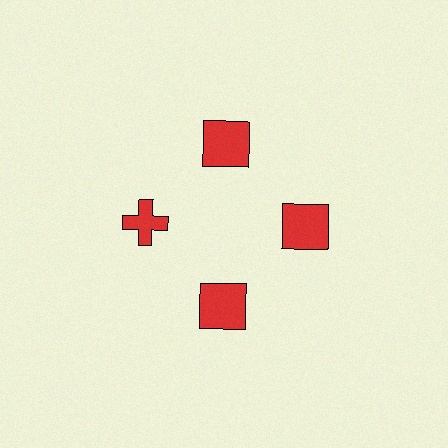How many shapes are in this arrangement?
There are 4 shapes arranged in a ring pattern.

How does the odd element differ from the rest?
It has a different shape: cross instead of square.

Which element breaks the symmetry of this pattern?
The red cross at roughly the 9 o'clock position breaks the symmetry. All other shapes are red squares.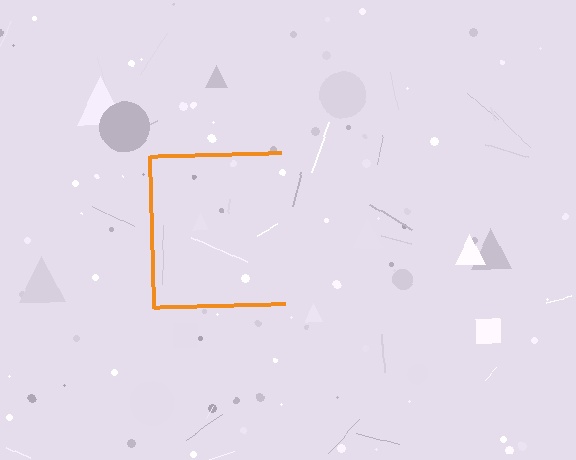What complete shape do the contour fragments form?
The contour fragments form a square.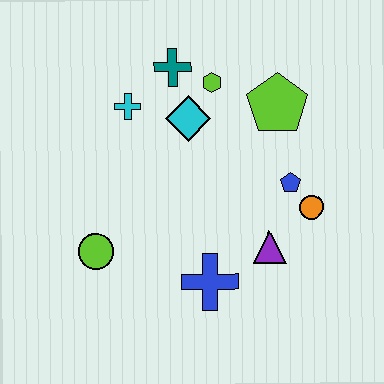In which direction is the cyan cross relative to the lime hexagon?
The cyan cross is to the left of the lime hexagon.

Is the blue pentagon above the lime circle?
Yes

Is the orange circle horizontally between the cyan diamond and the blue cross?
No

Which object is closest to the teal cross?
The lime hexagon is closest to the teal cross.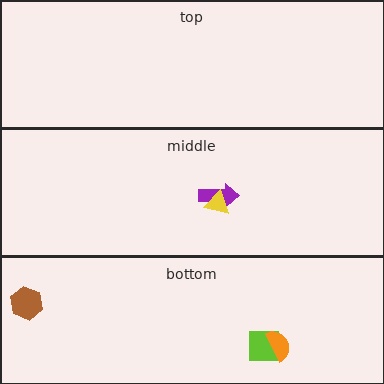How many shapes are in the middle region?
2.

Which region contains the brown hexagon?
The bottom region.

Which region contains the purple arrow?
The middle region.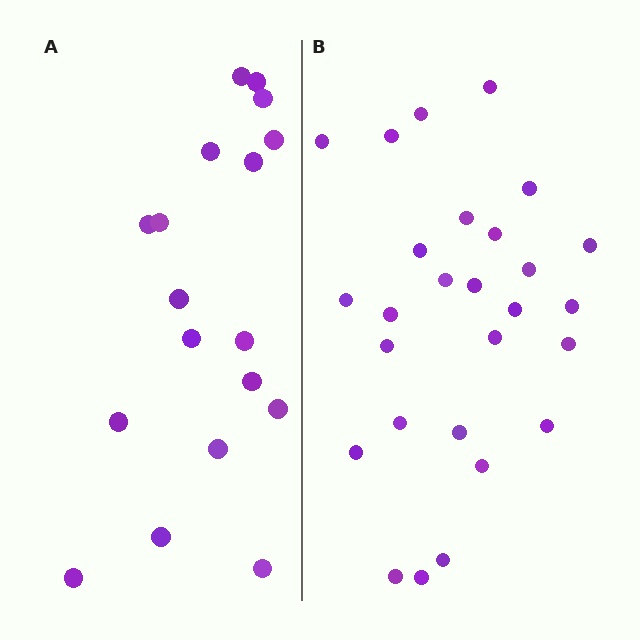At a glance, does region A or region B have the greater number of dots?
Region B (the right region) has more dots.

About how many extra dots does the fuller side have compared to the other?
Region B has roughly 8 or so more dots than region A.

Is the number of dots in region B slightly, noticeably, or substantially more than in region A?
Region B has substantially more. The ratio is roughly 1.5 to 1.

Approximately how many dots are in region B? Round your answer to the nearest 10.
About 30 dots. (The exact count is 27, which rounds to 30.)